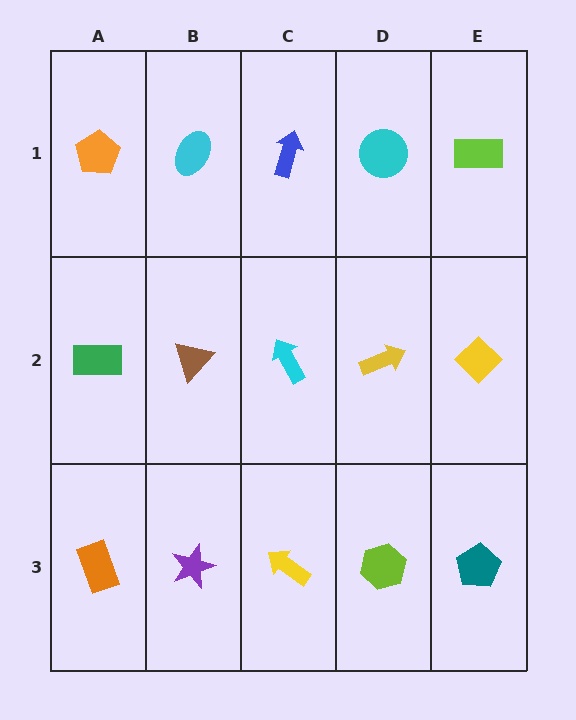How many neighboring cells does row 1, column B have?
3.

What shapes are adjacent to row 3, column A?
A green rectangle (row 2, column A), a purple star (row 3, column B).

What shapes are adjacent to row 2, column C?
A blue arrow (row 1, column C), a yellow arrow (row 3, column C), a brown triangle (row 2, column B), a yellow arrow (row 2, column D).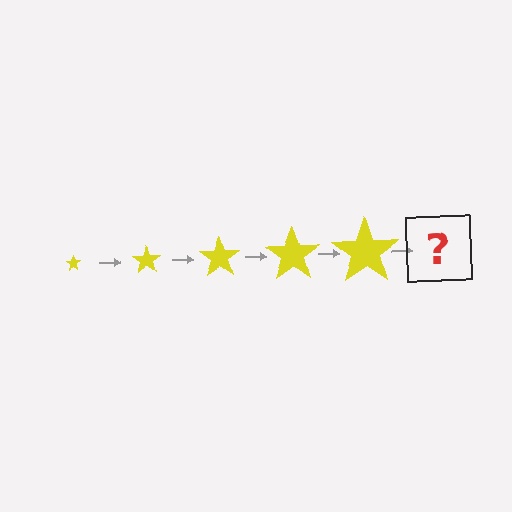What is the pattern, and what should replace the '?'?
The pattern is that the star gets progressively larger each step. The '?' should be a yellow star, larger than the previous one.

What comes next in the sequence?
The next element should be a yellow star, larger than the previous one.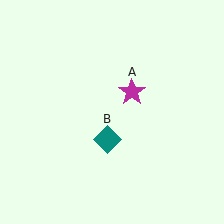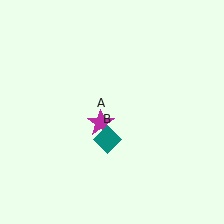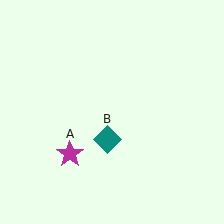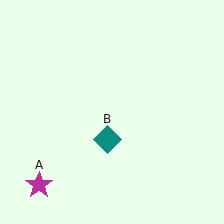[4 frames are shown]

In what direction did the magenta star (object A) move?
The magenta star (object A) moved down and to the left.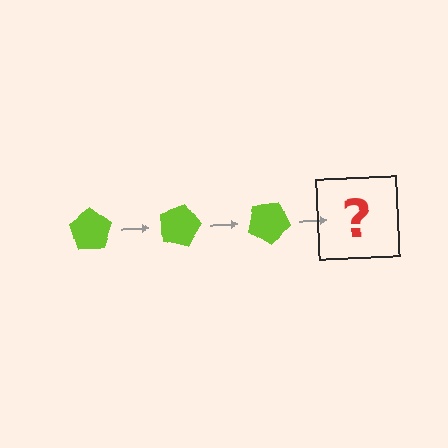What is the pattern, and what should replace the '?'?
The pattern is that the pentagon rotates 15 degrees each step. The '?' should be a lime pentagon rotated 45 degrees.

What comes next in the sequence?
The next element should be a lime pentagon rotated 45 degrees.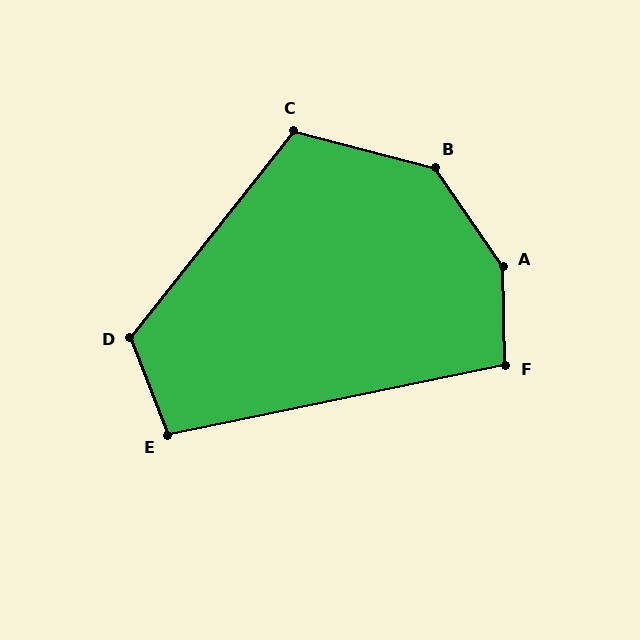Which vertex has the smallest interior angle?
E, at approximately 99 degrees.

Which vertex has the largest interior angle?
A, at approximately 147 degrees.